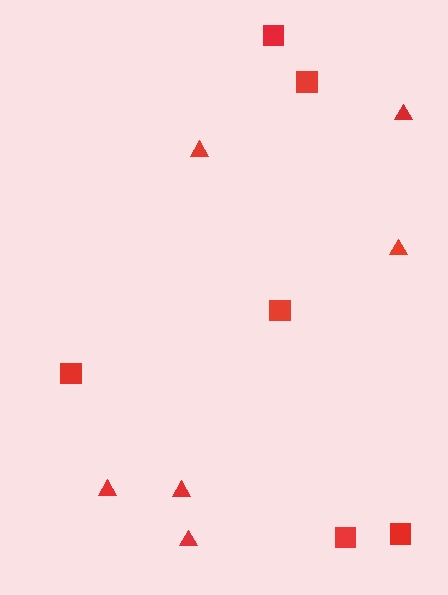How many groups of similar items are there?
There are 2 groups: one group of squares (6) and one group of triangles (6).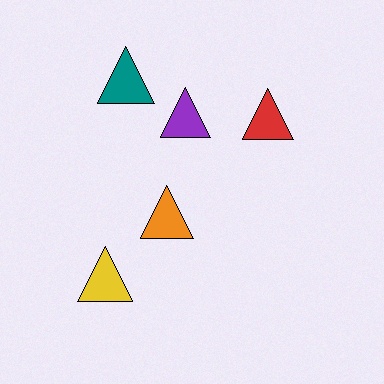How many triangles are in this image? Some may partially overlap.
There are 5 triangles.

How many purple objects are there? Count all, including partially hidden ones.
There is 1 purple object.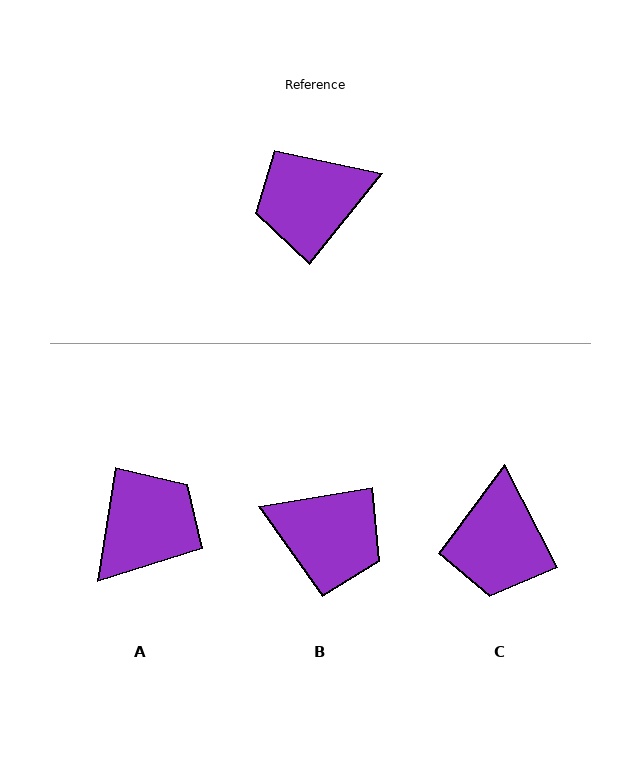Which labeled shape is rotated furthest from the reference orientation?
A, about 150 degrees away.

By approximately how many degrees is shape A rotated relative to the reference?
Approximately 150 degrees clockwise.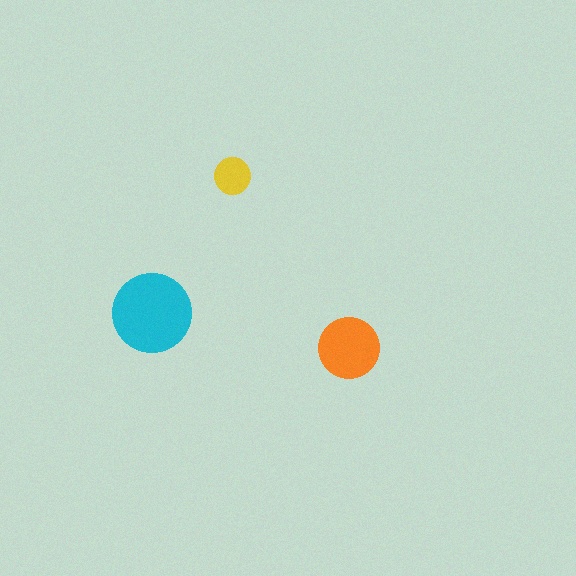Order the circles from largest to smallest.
the cyan one, the orange one, the yellow one.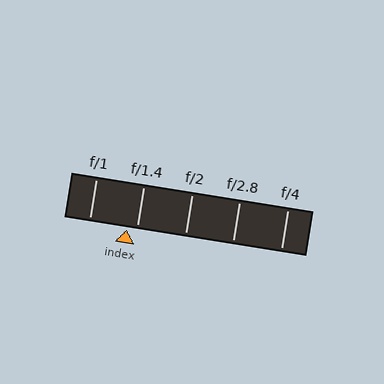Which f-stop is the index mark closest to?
The index mark is closest to f/1.4.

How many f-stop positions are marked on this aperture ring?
There are 5 f-stop positions marked.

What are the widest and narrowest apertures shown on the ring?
The widest aperture shown is f/1 and the narrowest is f/4.